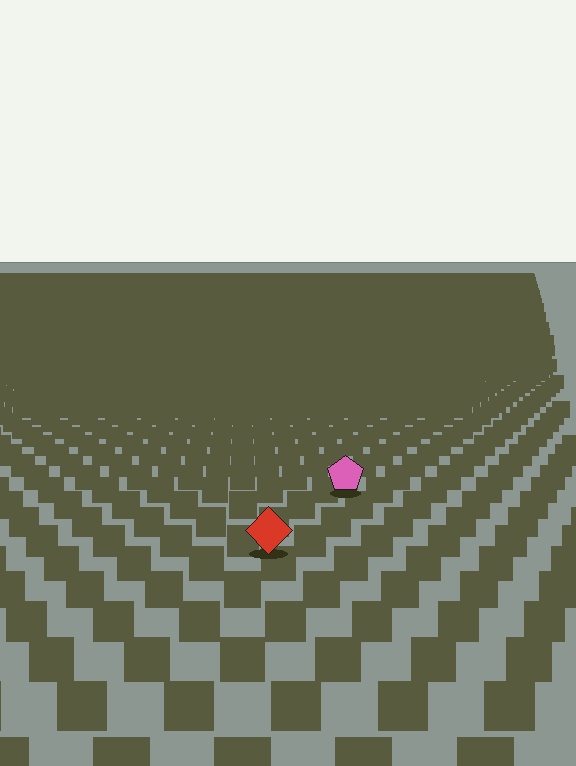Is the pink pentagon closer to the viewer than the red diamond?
No. The red diamond is closer — you can tell from the texture gradient: the ground texture is coarser near it.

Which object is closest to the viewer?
The red diamond is closest. The texture marks near it are larger and more spread out.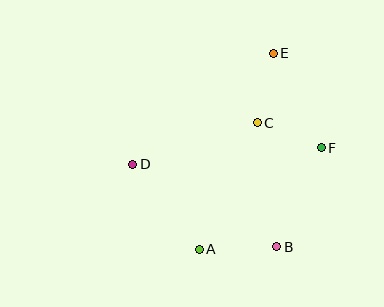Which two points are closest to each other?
Points C and F are closest to each other.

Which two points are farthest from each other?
Points A and E are farthest from each other.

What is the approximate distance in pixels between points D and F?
The distance between D and F is approximately 189 pixels.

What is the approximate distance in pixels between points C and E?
The distance between C and E is approximately 71 pixels.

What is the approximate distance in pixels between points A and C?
The distance between A and C is approximately 139 pixels.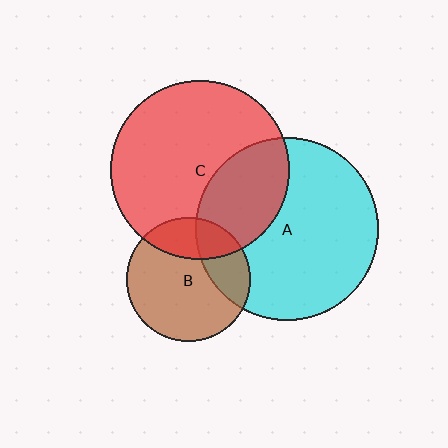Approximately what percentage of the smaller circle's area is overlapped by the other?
Approximately 30%.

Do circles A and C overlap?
Yes.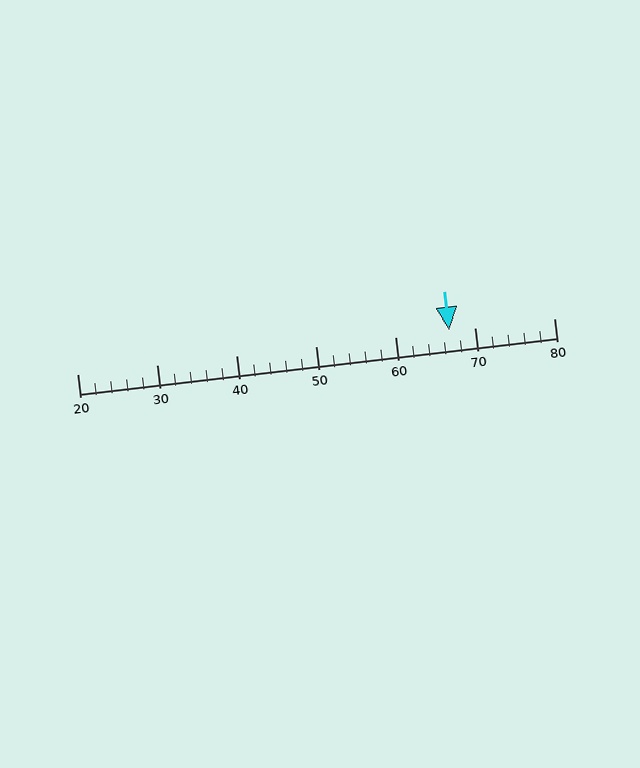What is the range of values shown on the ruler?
The ruler shows values from 20 to 80.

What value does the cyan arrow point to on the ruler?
The cyan arrow points to approximately 67.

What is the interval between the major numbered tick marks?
The major tick marks are spaced 10 units apart.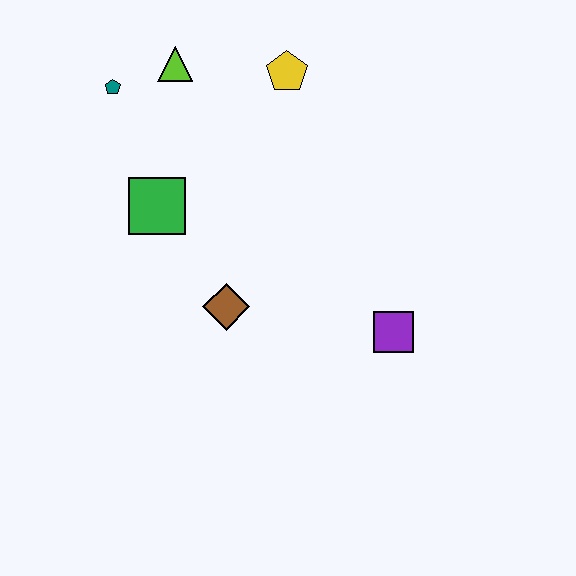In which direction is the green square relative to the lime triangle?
The green square is below the lime triangle.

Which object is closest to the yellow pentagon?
The lime triangle is closest to the yellow pentagon.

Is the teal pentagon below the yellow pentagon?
Yes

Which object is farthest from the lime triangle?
The purple square is farthest from the lime triangle.